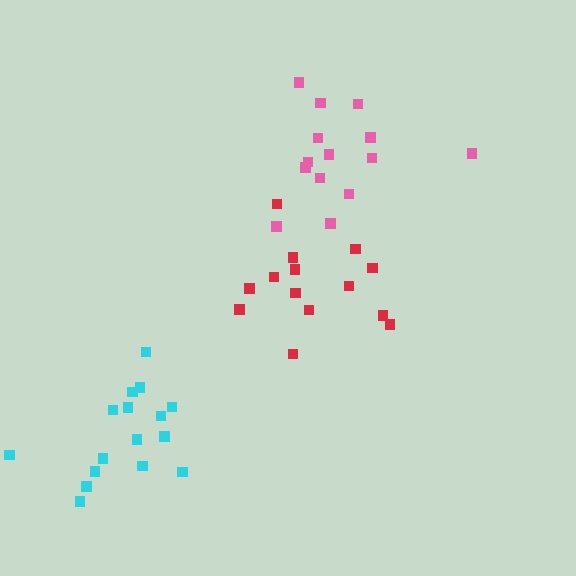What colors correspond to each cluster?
The clusters are colored: red, pink, cyan.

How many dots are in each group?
Group 1: 14 dots, Group 2: 14 dots, Group 3: 16 dots (44 total).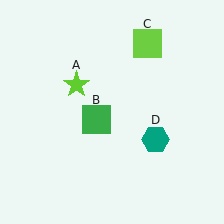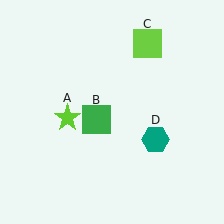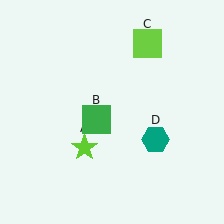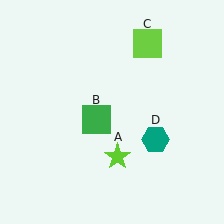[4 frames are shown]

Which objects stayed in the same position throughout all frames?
Green square (object B) and lime square (object C) and teal hexagon (object D) remained stationary.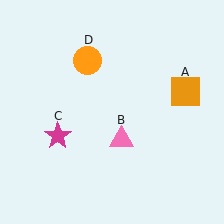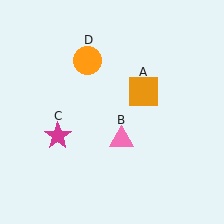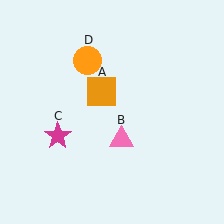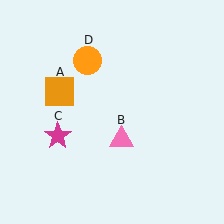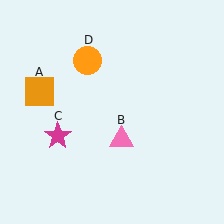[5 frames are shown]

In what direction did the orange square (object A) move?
The orange square (object A) moved left.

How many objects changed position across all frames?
1 object changed position: orange square (object A).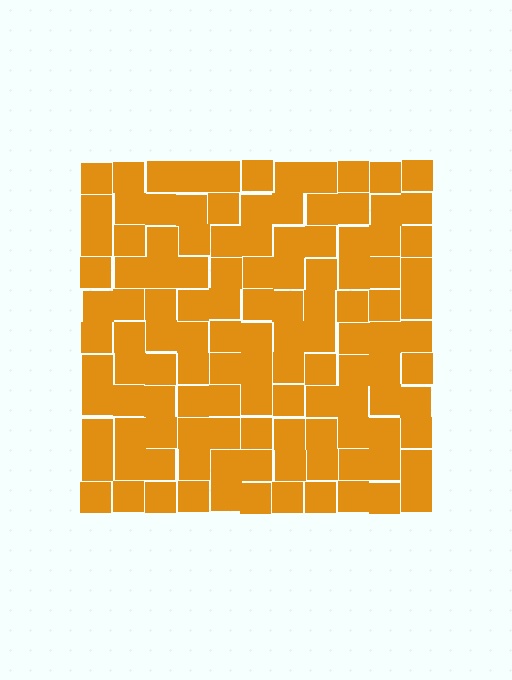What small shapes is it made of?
It is made of small squares.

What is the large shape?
The large shape is a square.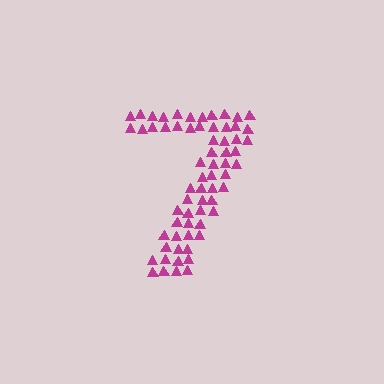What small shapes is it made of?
It is made of small triangles.